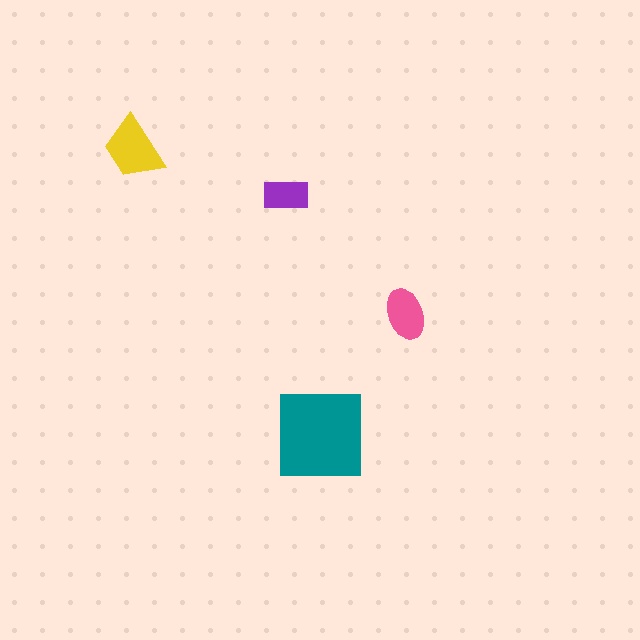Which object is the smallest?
The purple rectangle.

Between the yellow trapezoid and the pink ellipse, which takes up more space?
The yellow trapezoid.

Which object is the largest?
The teal square.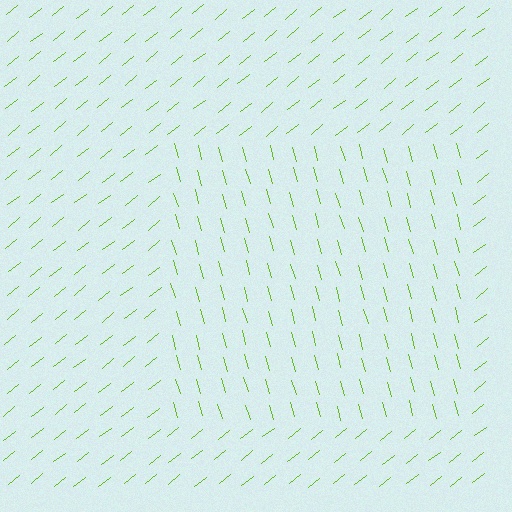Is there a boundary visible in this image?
Yes, there is a texture boundary formed by a change in line orientation.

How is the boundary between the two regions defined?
The boundary is defined purely by a change in line orientation (approximately 68 degrees difference). All lines are the same color and thickness.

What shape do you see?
I see a rectangle.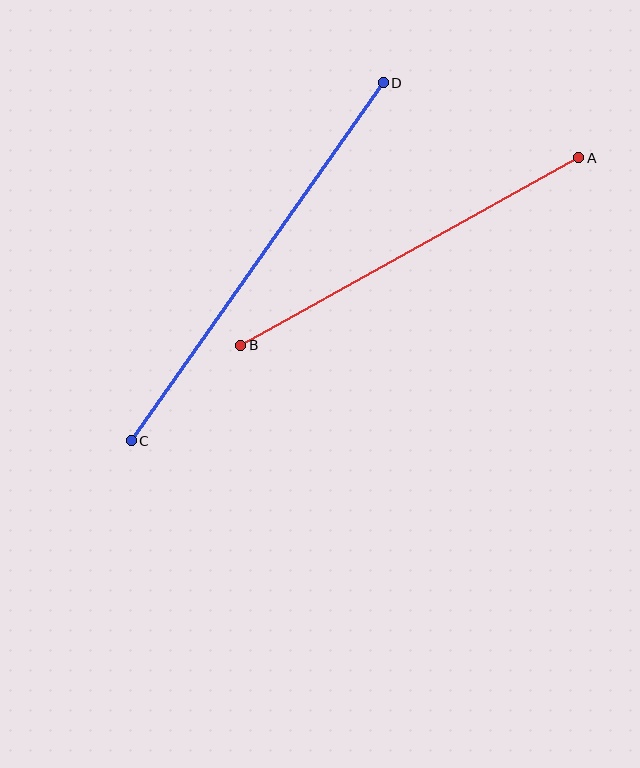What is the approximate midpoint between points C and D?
The midpoint is at approximately (257, 262) pixels.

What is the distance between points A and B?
The distance is approximately 386 pixels.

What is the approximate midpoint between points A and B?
The midpoint is at approximately (410, 251) pixels.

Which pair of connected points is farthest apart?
Points C and D are farthest apart.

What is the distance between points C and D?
The distance is approximately 438 pixels.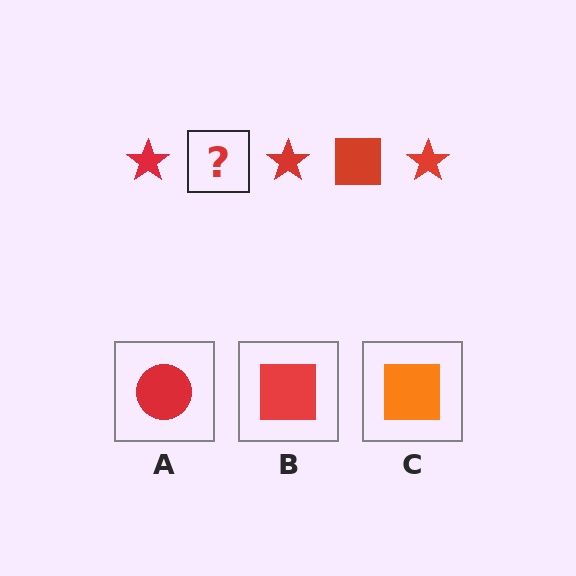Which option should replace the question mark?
Option B.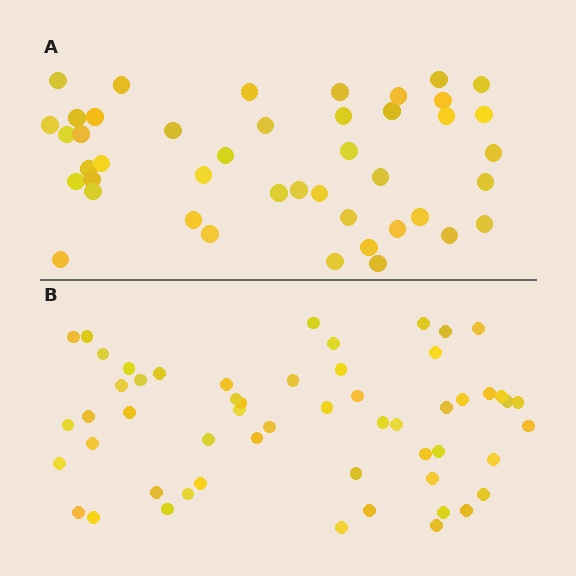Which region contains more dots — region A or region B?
Region B (the bottom region) has more dots.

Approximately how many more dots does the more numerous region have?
Region B has roughly 12 or so more dots than region A.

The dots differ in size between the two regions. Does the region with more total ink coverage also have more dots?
No. Region A has more total ink coverage because its dots are larger, but region B actually contains more individual dots. Total area can be misleading — the number of items is what matters here.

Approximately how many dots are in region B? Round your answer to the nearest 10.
About 60 dots. (The exact count is 55, which rounds to 60.)